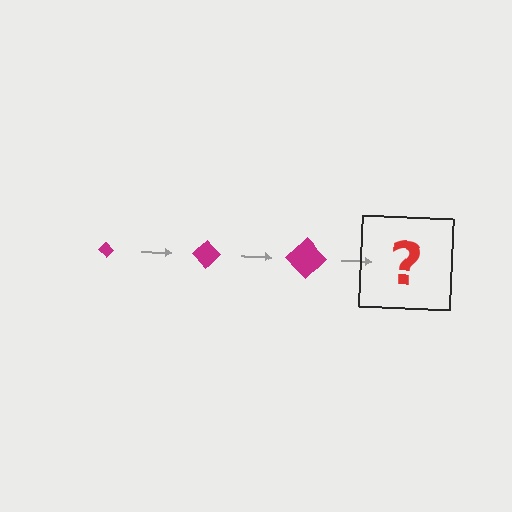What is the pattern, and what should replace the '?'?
The pattern is that the diamond gets progressively larger each step. The '?' should be a magenta diamond, larger than the previous one.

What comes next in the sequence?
The next element should be a magenta diamond, larger than the previous one.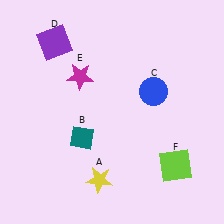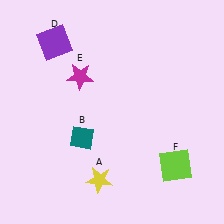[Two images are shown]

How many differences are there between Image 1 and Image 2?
There is 1 difference between the two images.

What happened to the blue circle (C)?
The blue circle (C) was removed in Image 2. It was in the top-right area of Image 1.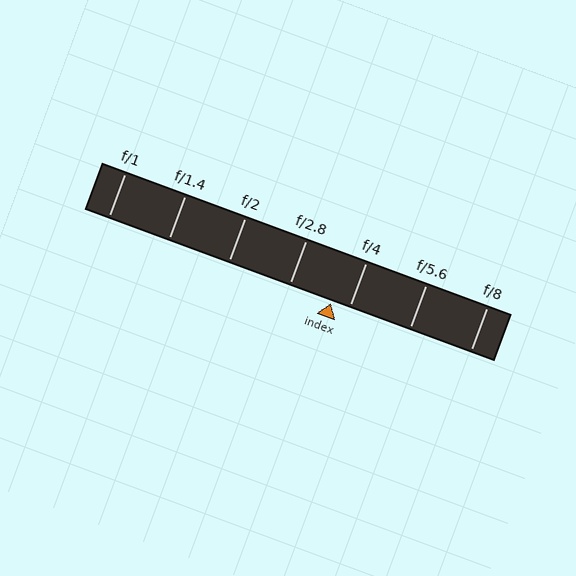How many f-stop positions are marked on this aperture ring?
There are 7 f-stop positions marked.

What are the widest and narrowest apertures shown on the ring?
The widest aperture shown is f/1 and the narrowest is f/8.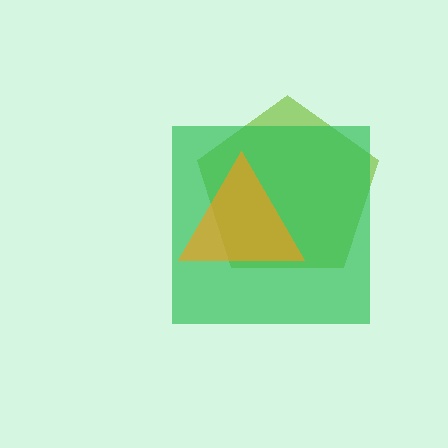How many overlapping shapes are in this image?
There are 3 overlapping shapes in the image.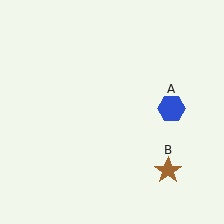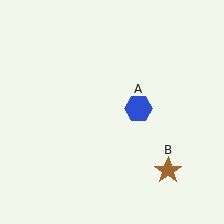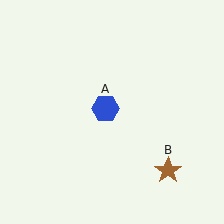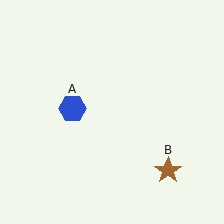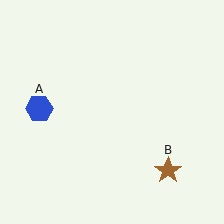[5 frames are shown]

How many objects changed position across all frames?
1 object changed position: blue hexagon (object A).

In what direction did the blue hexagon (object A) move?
The blue hexagon (object A) moved left.